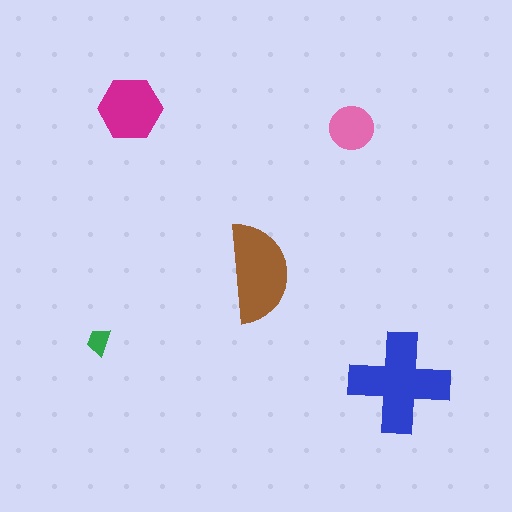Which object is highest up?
The magenta hexagon is topmost.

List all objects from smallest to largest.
The green trapezoid, the pink circle, the magenta hexagon, the brown semicircle, the blue cross.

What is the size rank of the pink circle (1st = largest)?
4th.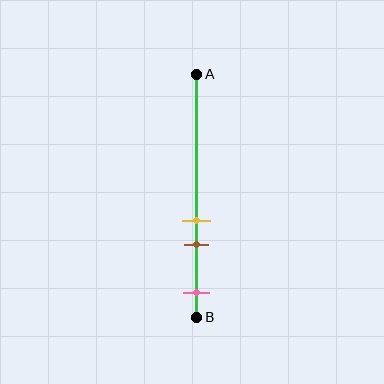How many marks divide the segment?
There are 3 marks dividing the segment.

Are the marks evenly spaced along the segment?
No, the marks are not evenly spaced.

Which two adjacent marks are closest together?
The yellow and brown marks are the closest adjacent pair.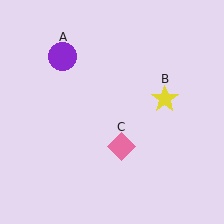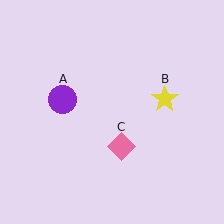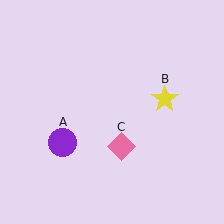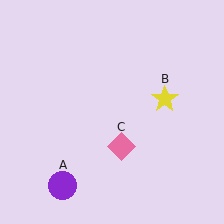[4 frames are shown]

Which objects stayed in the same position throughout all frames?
Yellow star (object B) and pink diamond (object C) remained stationary.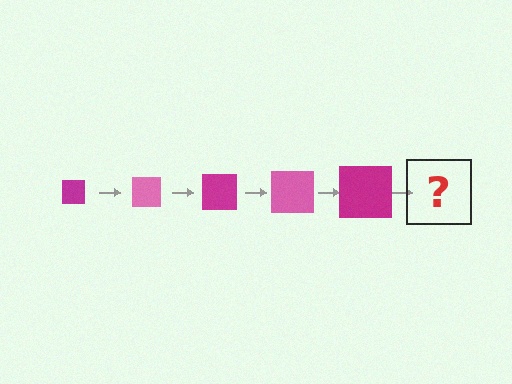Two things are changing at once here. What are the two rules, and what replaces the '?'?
The two rules are that the square grows larger each step and the color cycles through magenta and pink. The '?' should be a pink square, larger than the previous one.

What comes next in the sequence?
The next element should be a pink square, larger than the previous one.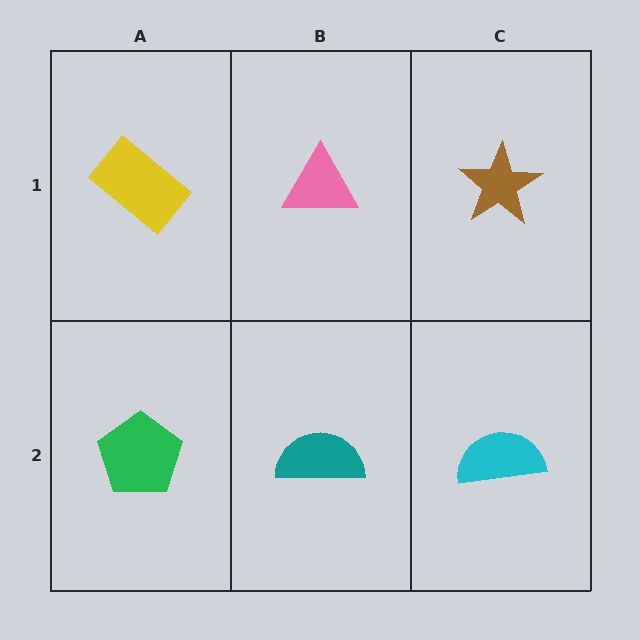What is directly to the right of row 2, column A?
A teal semicircle.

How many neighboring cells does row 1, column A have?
2.